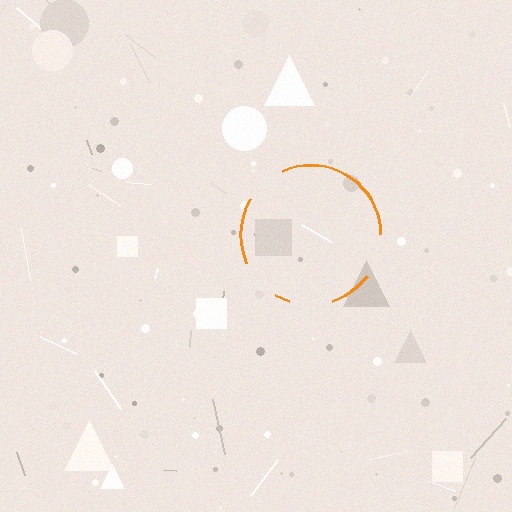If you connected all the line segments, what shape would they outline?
They would outline a circle.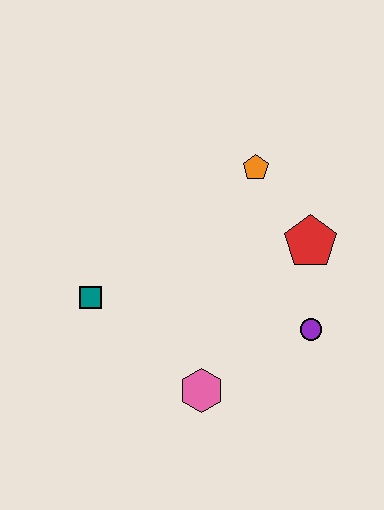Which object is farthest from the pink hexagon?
The orange pentagon is farthest from the pink hexagon.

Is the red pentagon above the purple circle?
Yes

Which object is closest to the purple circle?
The red pentagon is closest to the purple circle.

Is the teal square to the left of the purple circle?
Yes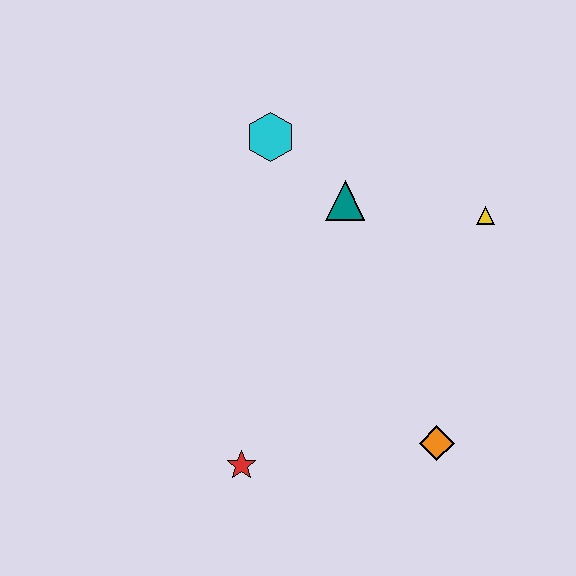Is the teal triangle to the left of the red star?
No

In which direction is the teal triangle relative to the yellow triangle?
The teal triangle is to the left of the yellow triangle.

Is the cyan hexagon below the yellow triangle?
No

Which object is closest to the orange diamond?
The red star is closest to the orange diamond.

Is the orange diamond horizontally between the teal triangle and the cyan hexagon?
No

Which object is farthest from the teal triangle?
The red star is farthest from the teal triangle.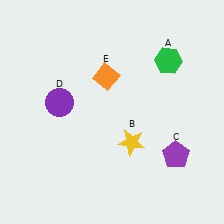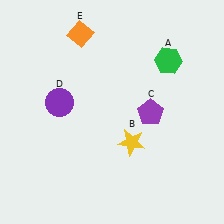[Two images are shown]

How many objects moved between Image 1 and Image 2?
2 objects moved between the two images.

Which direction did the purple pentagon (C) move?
The purple pentagon (C) moved up.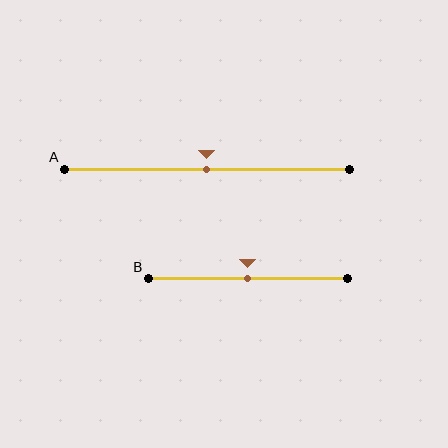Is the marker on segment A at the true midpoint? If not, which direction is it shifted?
Yes, the marker on segment A is at the true midpoint.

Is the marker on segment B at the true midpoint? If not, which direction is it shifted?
Yes, the marker on segment B is at the true midpoint.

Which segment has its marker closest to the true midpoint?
Segment A has its marker closest to the true midpoint.